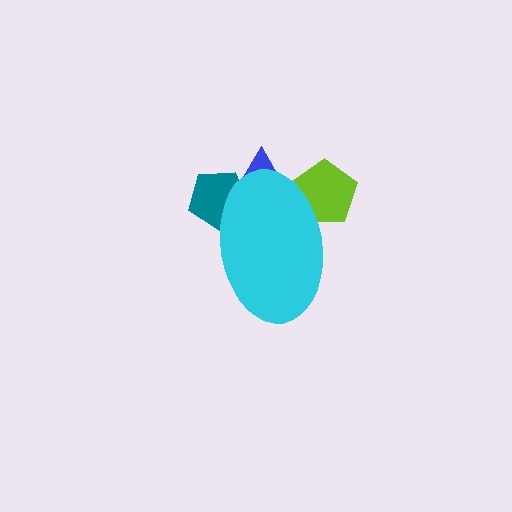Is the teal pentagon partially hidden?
Yes, the teal pentagon is partially hidden behind the cyan ellipse.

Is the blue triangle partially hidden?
Yes, the blue triangle is partially hidden behind the cyan ellipse.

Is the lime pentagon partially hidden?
Yes, the lime pentagon is partially hidden behind the cyan ellipse.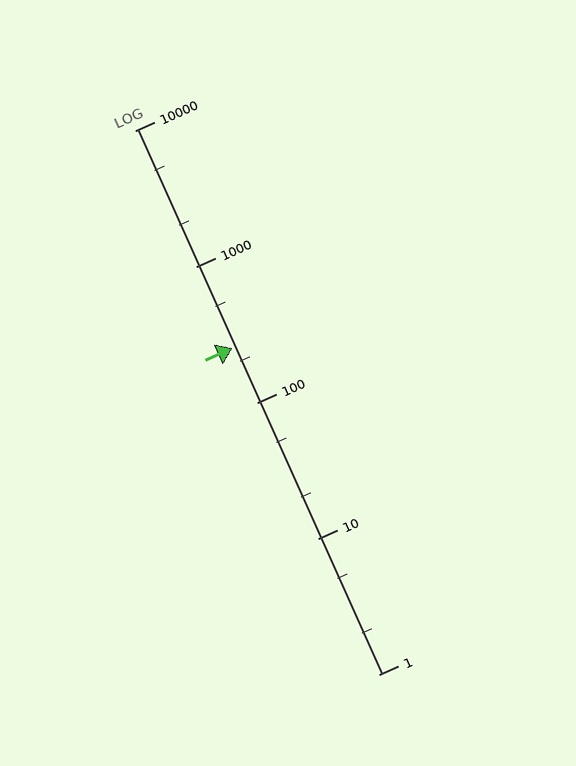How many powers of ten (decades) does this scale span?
The scale spans 4 decades, from 1 to 10000.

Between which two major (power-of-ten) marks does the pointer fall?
The pointer is between 100 and 1000.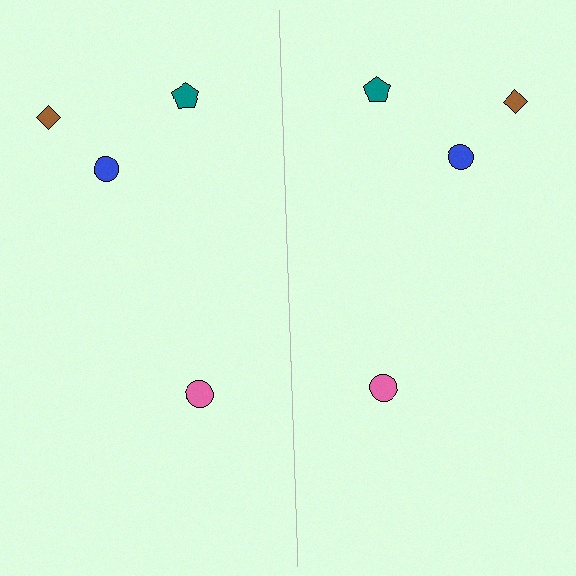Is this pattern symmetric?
Yes, this pattern has bilateral (reflection) symmetry.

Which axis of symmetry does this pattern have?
The pattern has a vertical axis of symmetry running through the center of the image.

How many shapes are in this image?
There are 8 shapes in this image.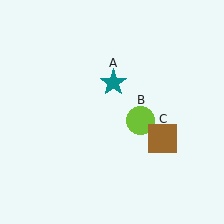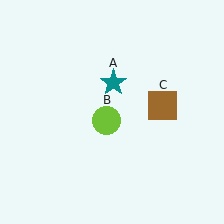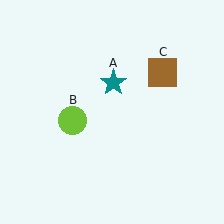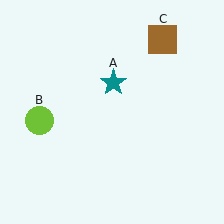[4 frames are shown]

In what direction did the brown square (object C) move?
The brown square (object C) moved up.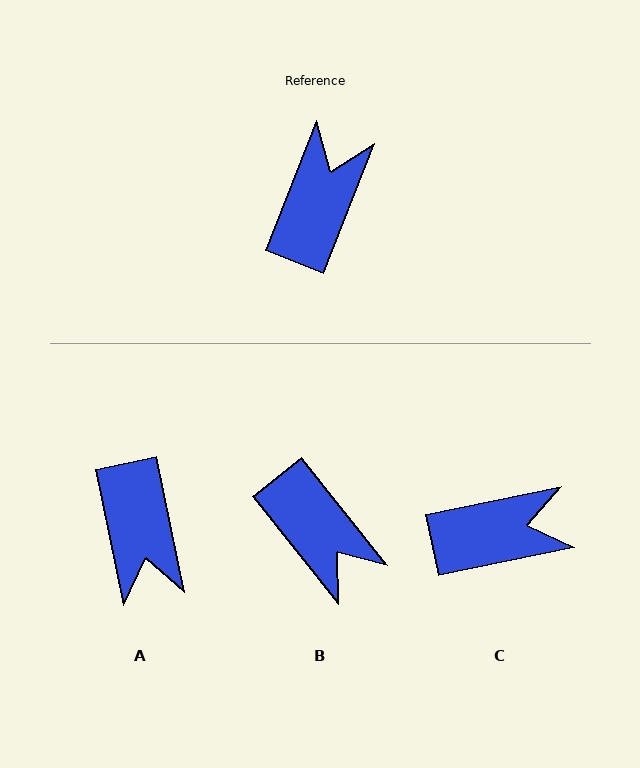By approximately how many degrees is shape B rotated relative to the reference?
Approximately 120 degrees clockwise.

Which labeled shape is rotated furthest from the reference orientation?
A, about 147 degrees away.